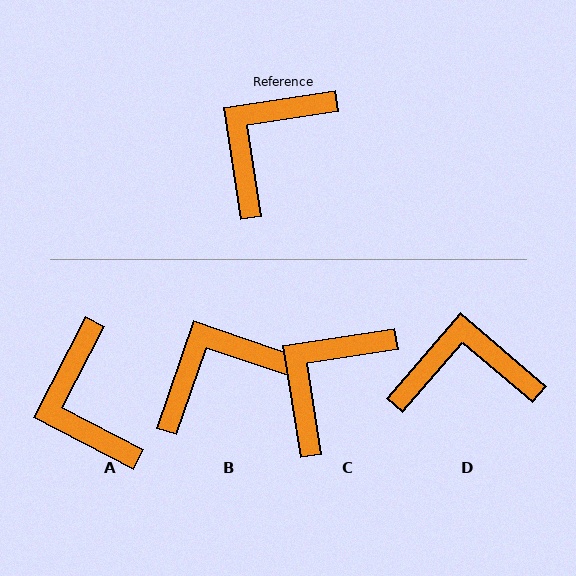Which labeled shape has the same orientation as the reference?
C.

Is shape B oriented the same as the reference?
No, it is off by about 28 degrees.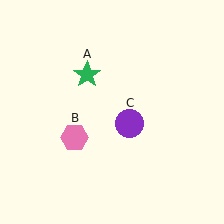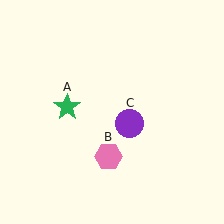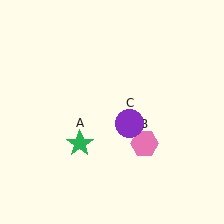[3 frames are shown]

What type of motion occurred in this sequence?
The green star (object A), pink hexagon (object B) rotated counterclockwise around the center of the scene.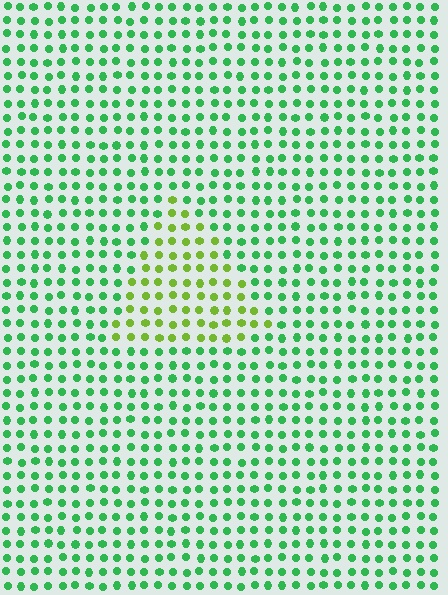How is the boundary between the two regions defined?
The boundary is defined purely by a slight shift in hue (about 44 degrees). Spacing, size, and orientation are identical on both sides.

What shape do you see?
I see a triangle.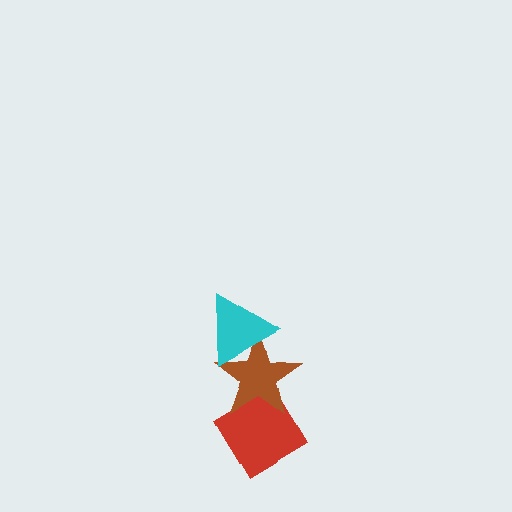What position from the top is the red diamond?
The red diamond is 3rd from the top.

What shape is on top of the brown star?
The cyan triangle is on top of the brown star.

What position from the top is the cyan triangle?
The cyan triangle is 1st from the top.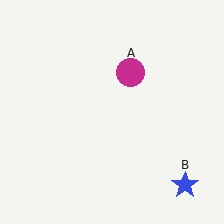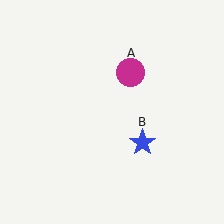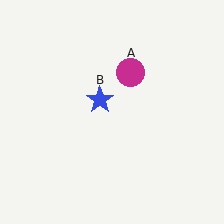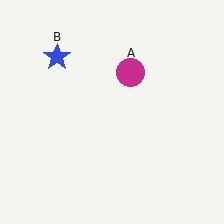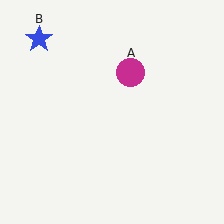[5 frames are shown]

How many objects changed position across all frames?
1 object changed position: blue star (object B).